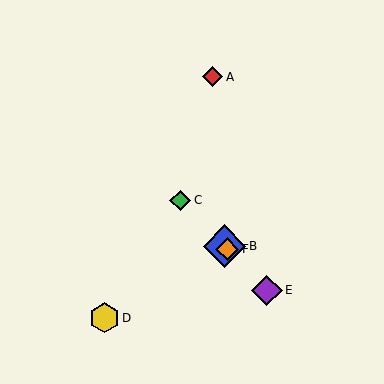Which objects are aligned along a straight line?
Objects B, C, E, F are aligned along a straight line.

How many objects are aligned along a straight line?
4 objects (B, C, E, F) are aligned along a straight line.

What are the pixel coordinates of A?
Object A is at (213, 77).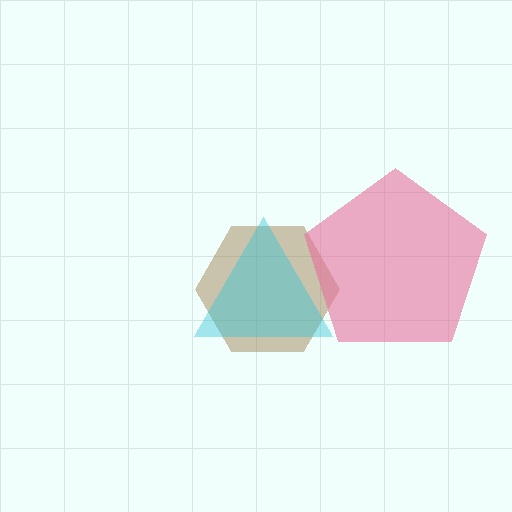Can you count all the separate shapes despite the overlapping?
Yes, there are 3 separate shapes.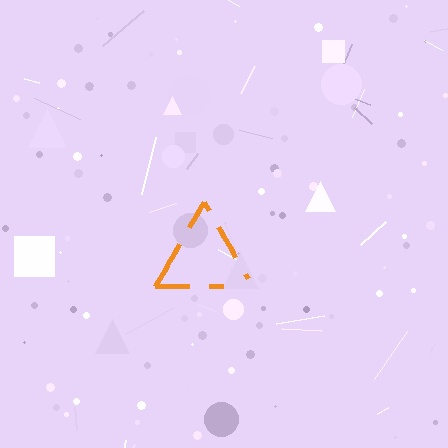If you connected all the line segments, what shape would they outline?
They would outline a triangle.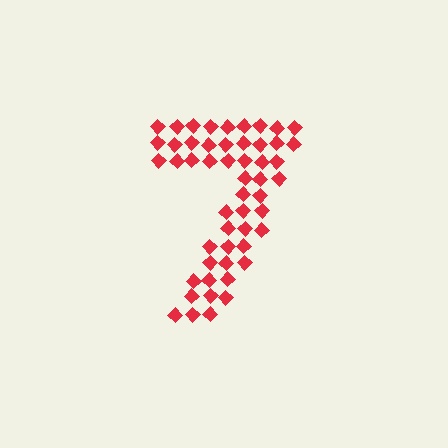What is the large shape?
The large shape is the digit 7.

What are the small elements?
The small elements are diamonds.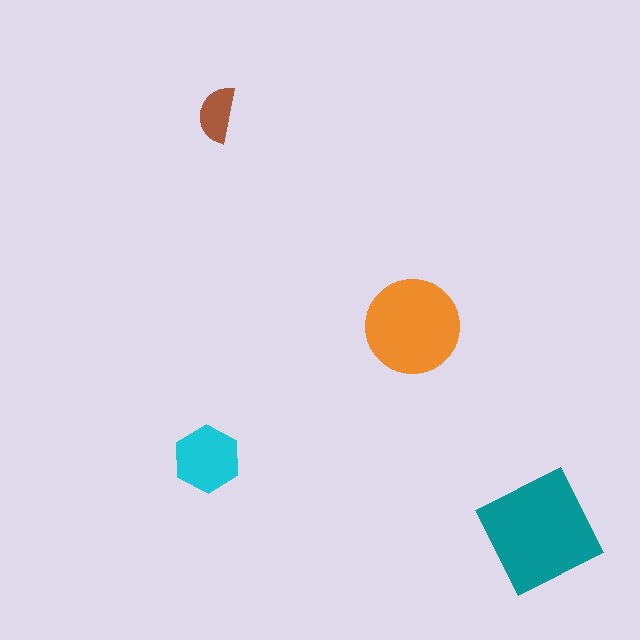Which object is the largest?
The teal square.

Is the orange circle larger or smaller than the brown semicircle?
Larger.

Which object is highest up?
The brown semicircle is topmost.